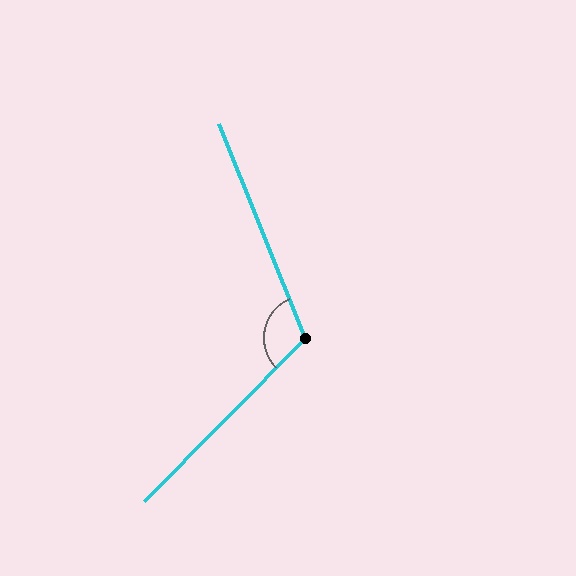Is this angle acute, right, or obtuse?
It is obtuse.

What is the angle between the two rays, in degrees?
Approximately 114 degrees.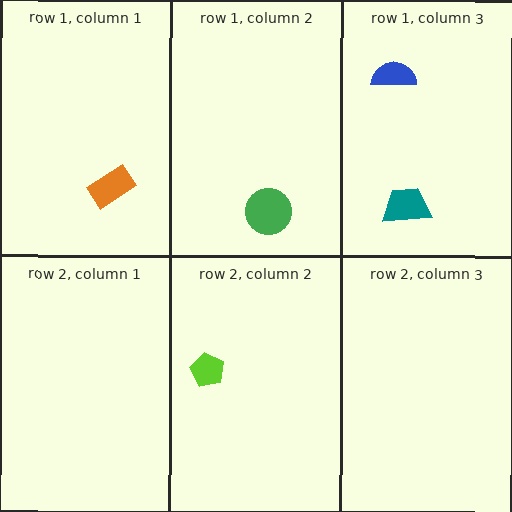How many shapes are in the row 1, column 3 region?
2.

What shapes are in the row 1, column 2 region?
The green circle.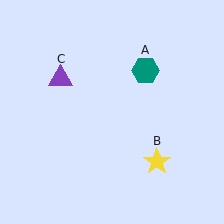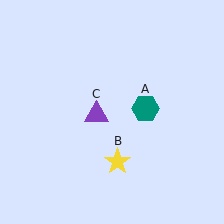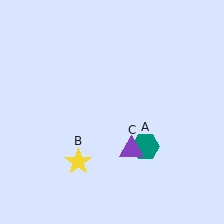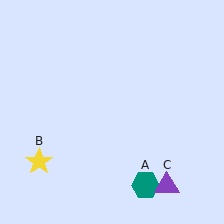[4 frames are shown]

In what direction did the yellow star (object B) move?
The yellow star (object B) moved left.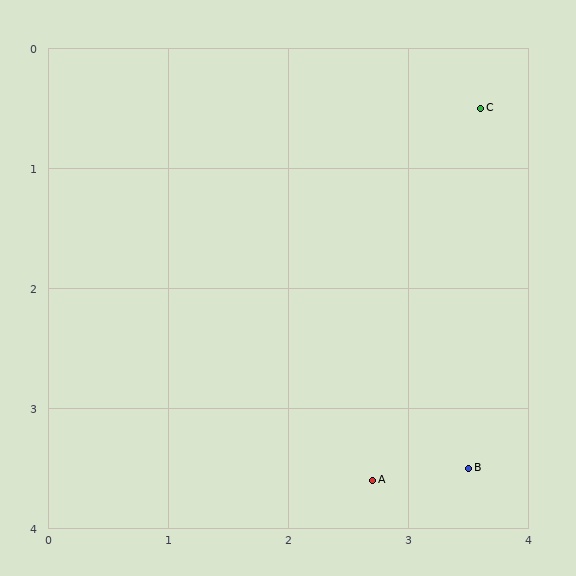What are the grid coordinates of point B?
Point B is at approximately (3.5, 3.5).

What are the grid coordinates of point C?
Point C is at approximately (3.6, 0.5).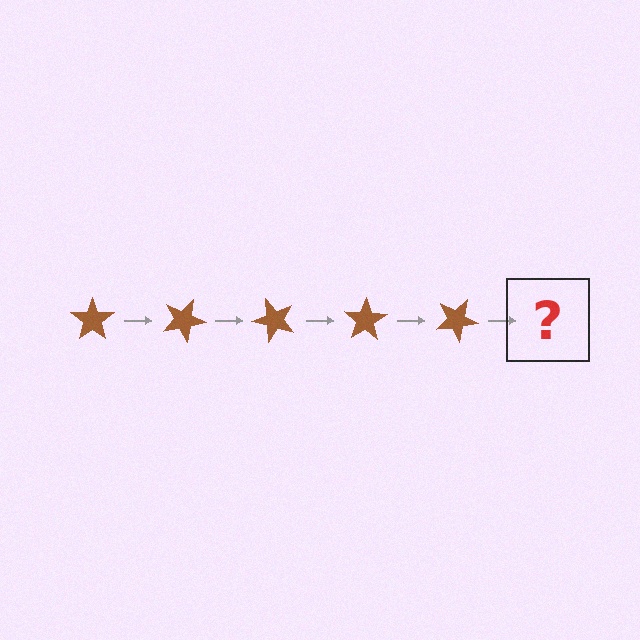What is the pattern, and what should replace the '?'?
The pattern is that the star rotates 25 degrees each step. The '?' should be a brown star rotated 125 degrees.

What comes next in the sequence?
The next element should be a brown star rotated 125 degrees.